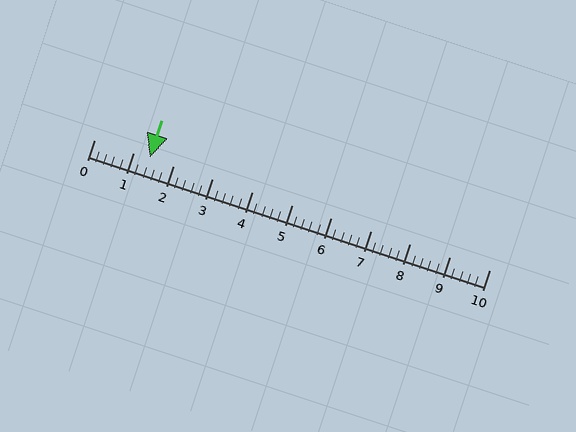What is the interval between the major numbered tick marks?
The major tick marks are spaced 1 units apart.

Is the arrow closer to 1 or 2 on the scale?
The arrow is closer to 1.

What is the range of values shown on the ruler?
The ruler shows values from 0 to 10.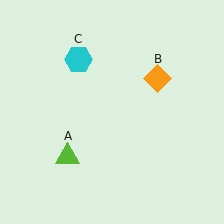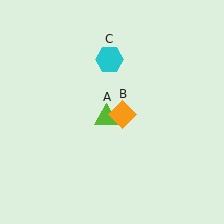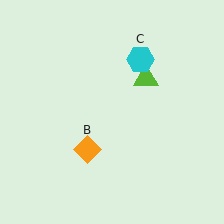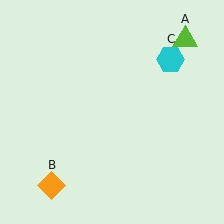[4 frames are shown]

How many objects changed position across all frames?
3 objects changed position: lime triangle (object A), orange diamond (object B), cyan hexagon (object C).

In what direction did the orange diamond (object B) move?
The orange diamond (object B) moved down and to the left.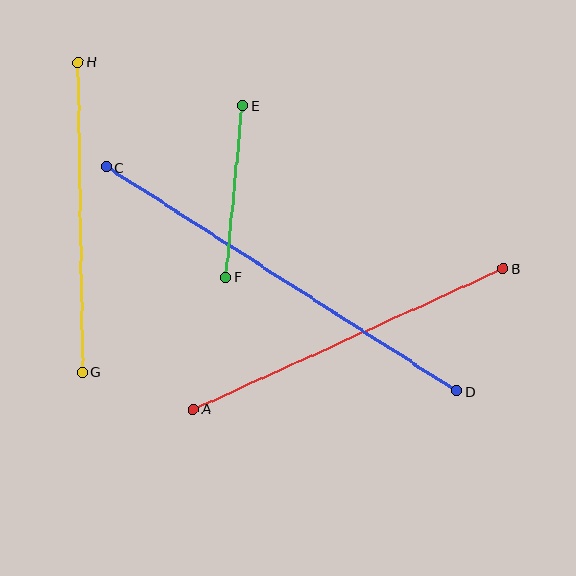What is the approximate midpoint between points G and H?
The midpoint is at approximately (80, 217) pixels.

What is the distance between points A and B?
The distance is approximately 341 pixels.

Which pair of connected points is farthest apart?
Points C and D are farthest apart.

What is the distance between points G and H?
The distance is approximately 310 pixels.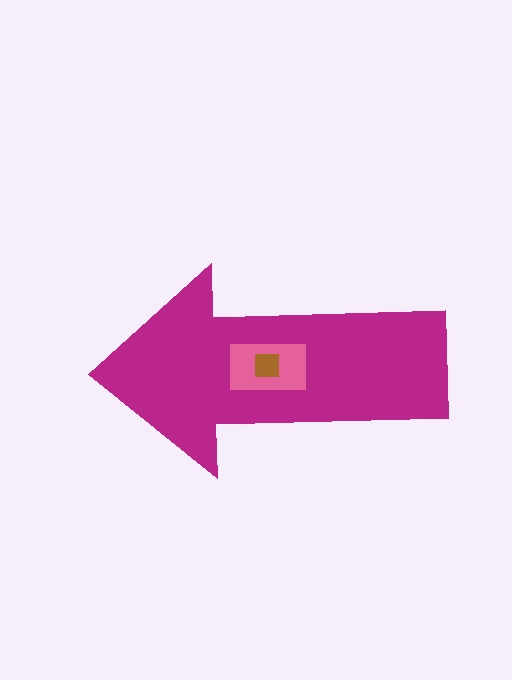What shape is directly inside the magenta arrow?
The pink rectangle.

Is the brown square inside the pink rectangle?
Yes.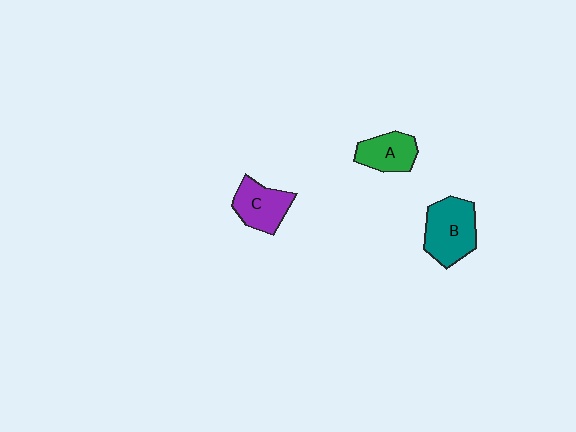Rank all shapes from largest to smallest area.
From largest to smallest: B (teal), C (purple), A (green).